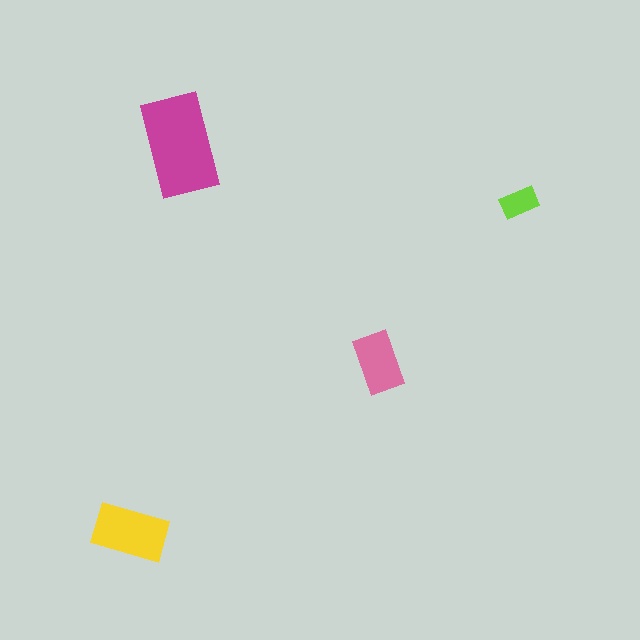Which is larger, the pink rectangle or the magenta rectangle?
The magenta one.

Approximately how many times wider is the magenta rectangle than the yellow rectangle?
About 1.5 times wider.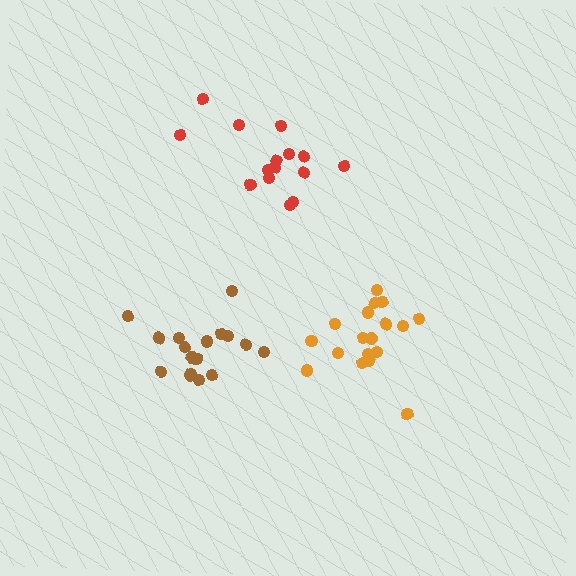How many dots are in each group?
Group 1: 18 dots, Group 2: 15 dots, Group 3: 18 dots (51 total).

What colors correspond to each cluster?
The clusters are colored: orange, red, brown.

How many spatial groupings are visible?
There are 3 spatial groupings.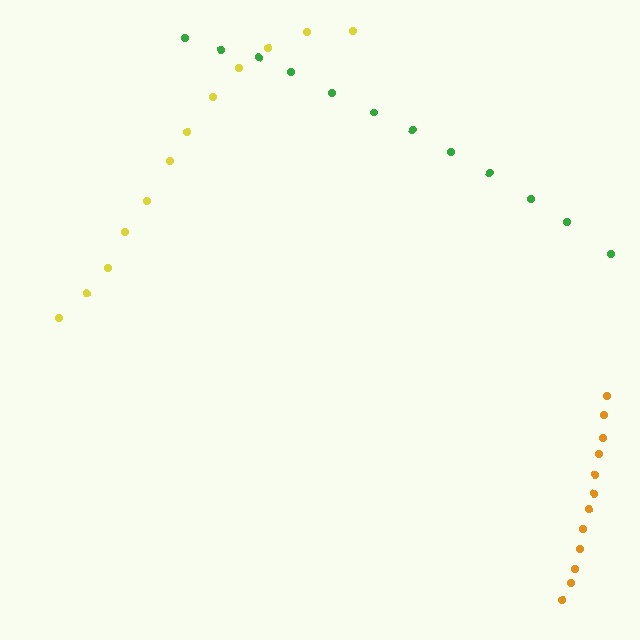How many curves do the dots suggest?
There are 3 distinct paths.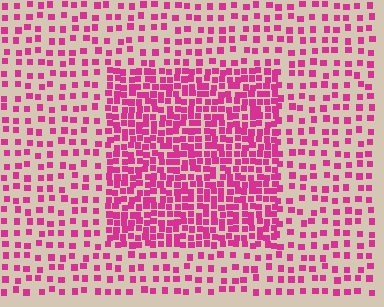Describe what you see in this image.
The image contains small magenta elements arranged at two different densities. A rectangle-shaped region is visible where the elements are more densely packed than the surrounding area.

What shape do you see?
I see a rectangle.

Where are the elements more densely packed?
The elements are more densely packed inside the rectangle boundary.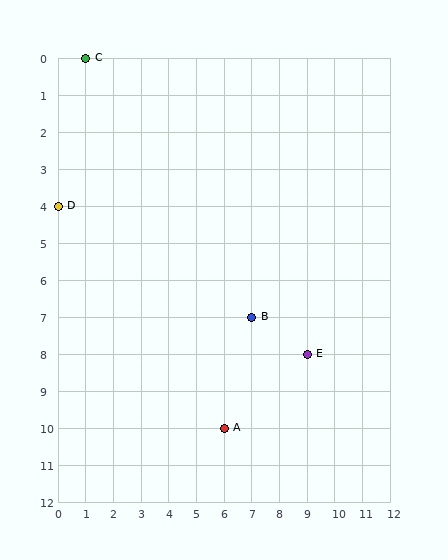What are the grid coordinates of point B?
Point B is at grid coordinates (7, 7).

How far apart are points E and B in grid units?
Points E and B are 2 columns and 1 row apart (about 2.2 grid units diagonally).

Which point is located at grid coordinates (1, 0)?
Point C is at (1, 0).